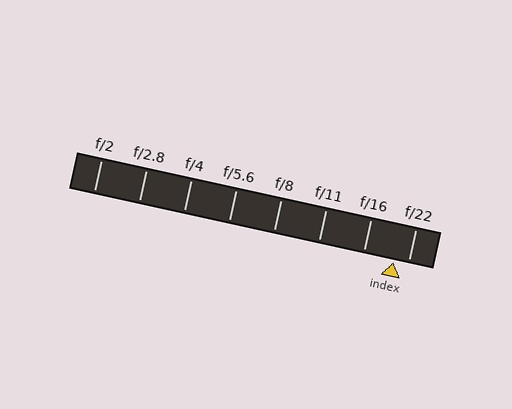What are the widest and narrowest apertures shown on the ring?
The widest aperture shown is f/2 and the narrowest is f/22.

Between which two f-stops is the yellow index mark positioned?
The index mark is between f/16 and f/22.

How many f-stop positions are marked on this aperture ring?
There are 8 f-stop positions marked.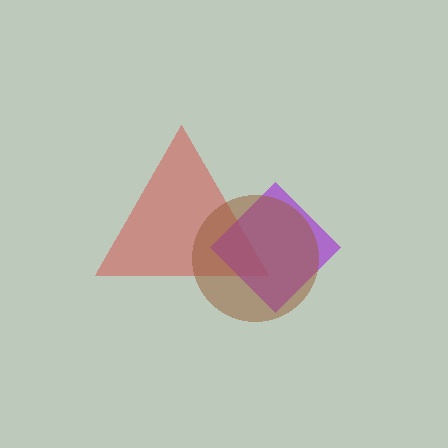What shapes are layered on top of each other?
The layered shapes are: a red triangle, a purple diamond, a brown circle.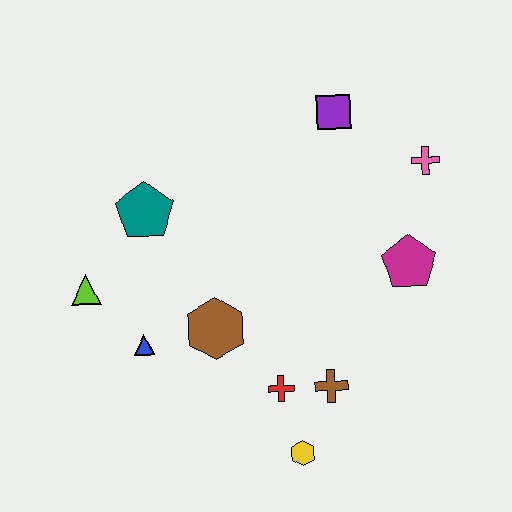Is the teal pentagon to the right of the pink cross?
No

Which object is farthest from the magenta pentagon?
The lime triangle is farthest from the magenta pentagon.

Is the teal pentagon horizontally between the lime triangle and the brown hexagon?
Yes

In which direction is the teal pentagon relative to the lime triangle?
The teal pentagon is above the lime triangle.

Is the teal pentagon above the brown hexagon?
Yes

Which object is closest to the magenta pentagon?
The pink cross is closest to the magenta pentagon.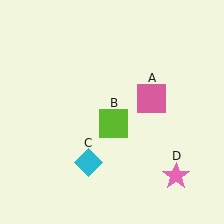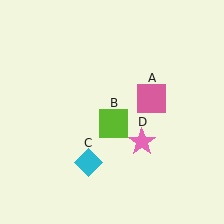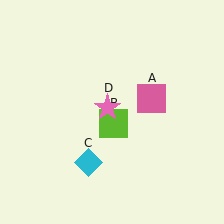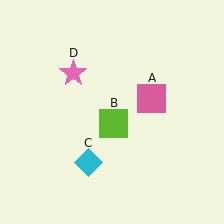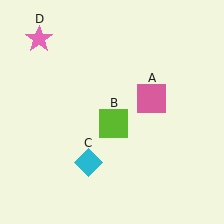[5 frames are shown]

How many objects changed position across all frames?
1 object changed position: pink star (object D).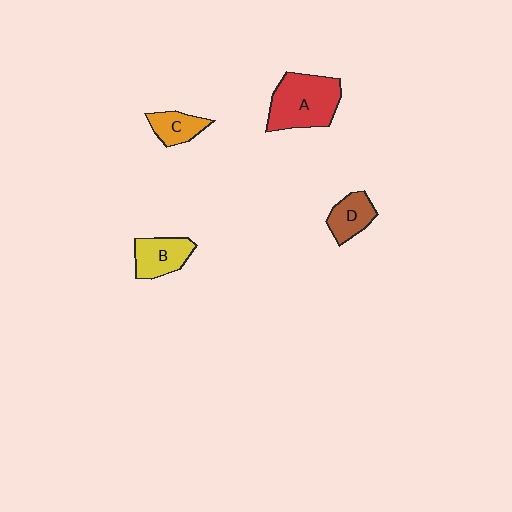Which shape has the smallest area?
Shape C (orange).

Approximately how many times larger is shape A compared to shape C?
Approximately 2.2 times.